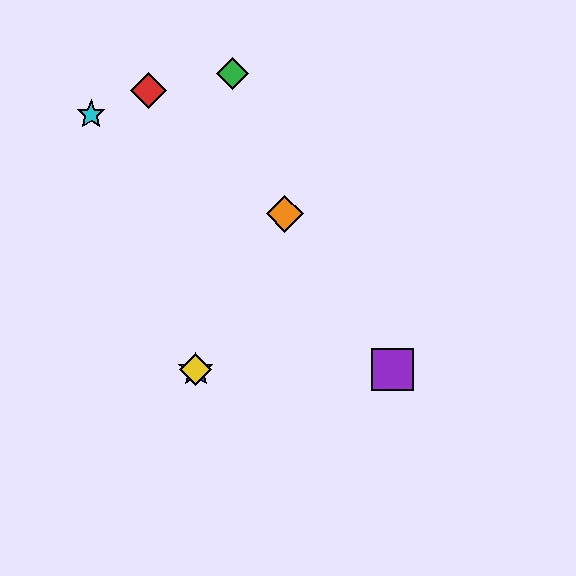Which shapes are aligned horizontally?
The blue star, the yellow diamond, the purple square are aligned horizontally.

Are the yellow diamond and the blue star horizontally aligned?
Yes, both are at y≈370.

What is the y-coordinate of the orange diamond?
The orange diamond is at y≈214.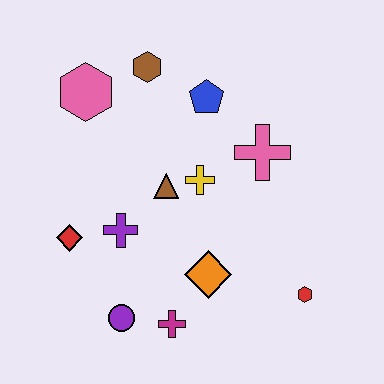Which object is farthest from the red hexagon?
The pink hexagon is farthest from the red hexagon.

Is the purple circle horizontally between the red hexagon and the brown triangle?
No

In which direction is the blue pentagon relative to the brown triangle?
The blue pentagon is above the brown triangle.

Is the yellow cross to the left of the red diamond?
No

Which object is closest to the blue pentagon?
The brown hexagon is closest to the blue pentagon.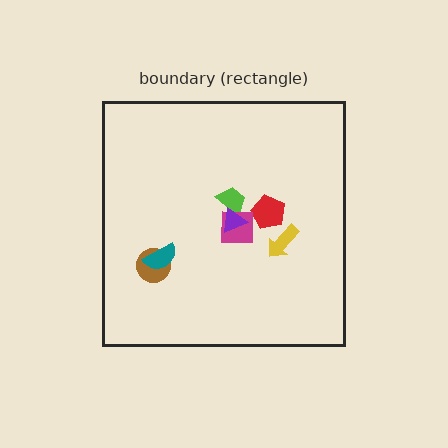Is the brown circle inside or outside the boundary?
Inside.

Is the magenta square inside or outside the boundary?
Inside.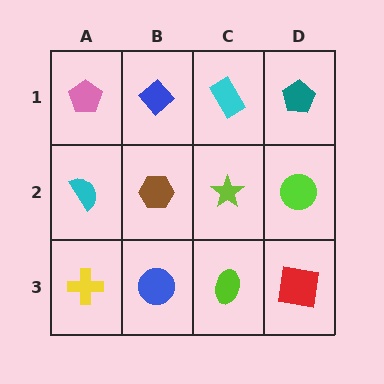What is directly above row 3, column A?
A cyan semicircle.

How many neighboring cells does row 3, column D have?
2.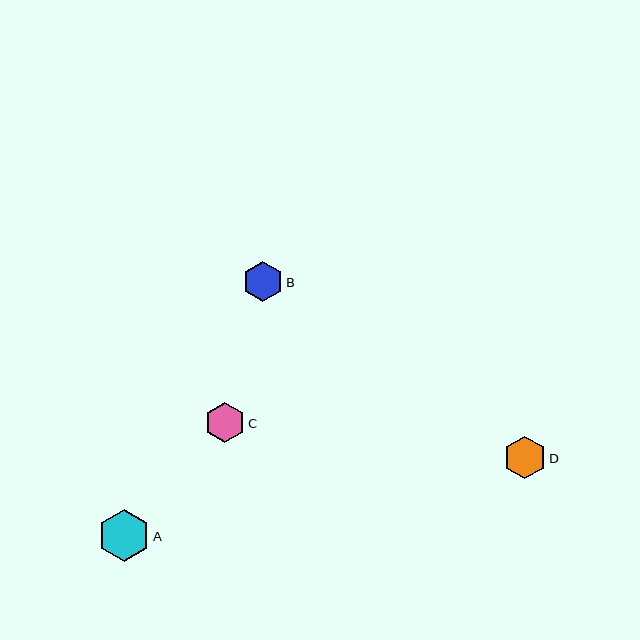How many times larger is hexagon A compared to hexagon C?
Hexagon A is approximately 1.3 times the size of hexagon C.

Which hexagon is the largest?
Hexagon A is the largest with a size of approximately 51 pixels.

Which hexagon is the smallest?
Hexagon B is the smallest with a size of approximately 40 pixels.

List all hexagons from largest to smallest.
From largest to smallest: A, D, C, B.